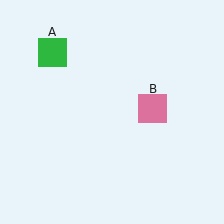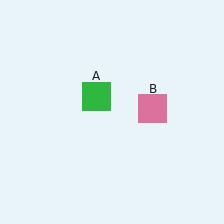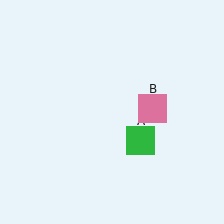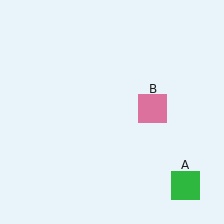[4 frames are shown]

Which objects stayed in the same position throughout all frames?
Pink square (object B) remained stationary.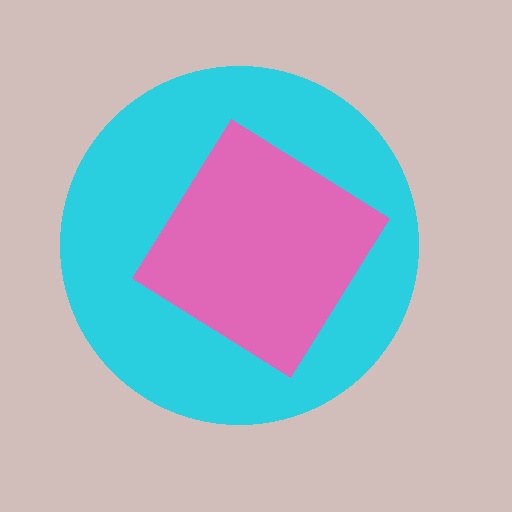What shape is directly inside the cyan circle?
The pink diamond.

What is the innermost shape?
The pink diamond.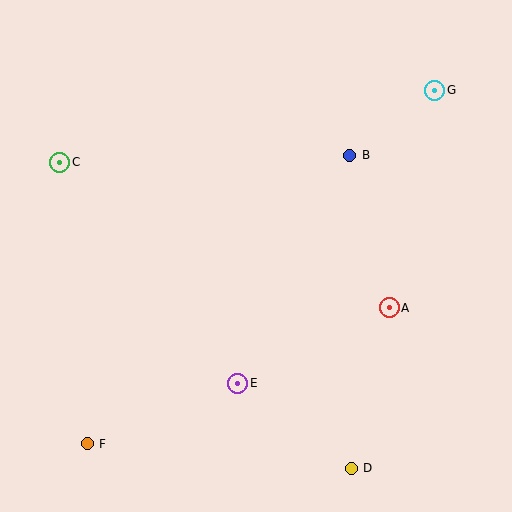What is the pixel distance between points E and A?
The distance between E and A is 170 pixels.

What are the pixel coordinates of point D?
Point D is at (351, 468).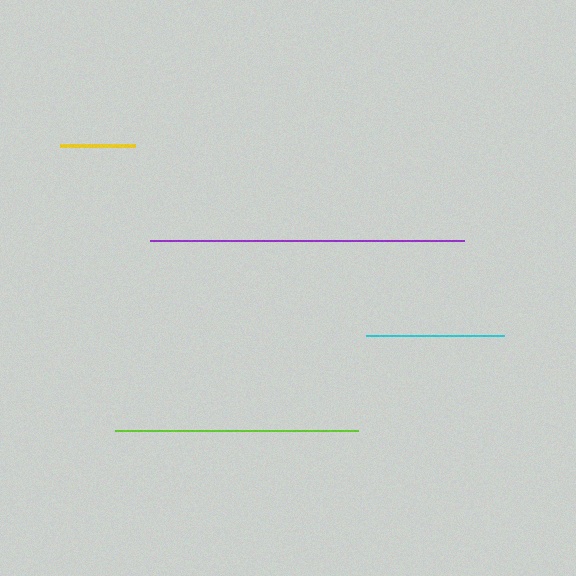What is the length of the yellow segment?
The yellow segment is approximately 75 pixels long.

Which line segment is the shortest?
The yellow line is the shortest at approximately 75 pixels.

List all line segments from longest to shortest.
From longest to shortest: purple, lime, cyan, yellow.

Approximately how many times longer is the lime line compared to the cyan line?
The lime line is approximately 1.8 times the length of the cyan line.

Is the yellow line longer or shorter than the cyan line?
The cyan line is longer than the yellow line.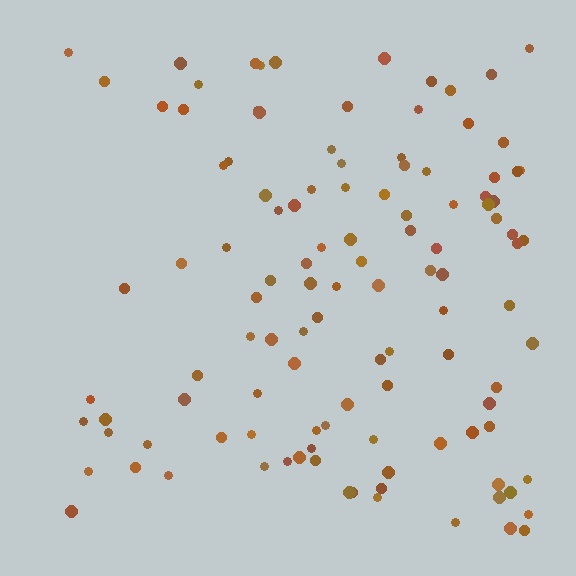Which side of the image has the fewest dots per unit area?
The left.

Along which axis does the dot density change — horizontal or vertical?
Horizontal.